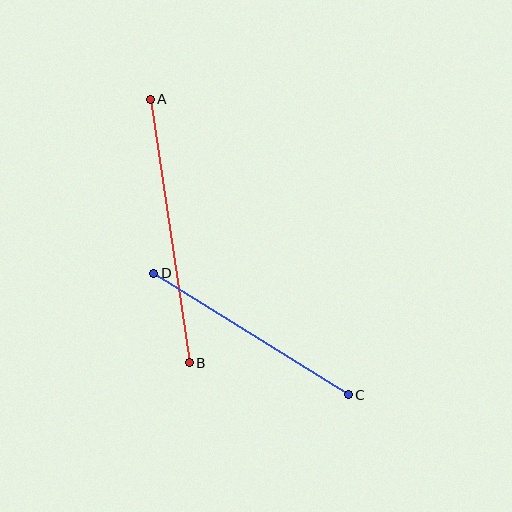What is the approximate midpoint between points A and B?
The midpoint is at approximately (170, 231) pixels.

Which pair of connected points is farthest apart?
Points A and B are farthest apart.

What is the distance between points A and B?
The distance is approximately 267 pixels.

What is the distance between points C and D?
The distance is approximately 229 pixels.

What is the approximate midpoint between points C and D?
The midpoint is at approximately (251, 334) pixels.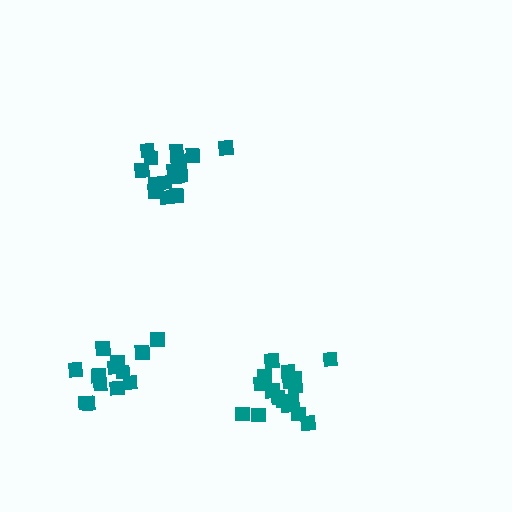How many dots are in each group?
Group 1: 17 dots, Group 2: 17 dots, Group 3: 13 dots (47 total).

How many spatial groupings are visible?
There are 3 spatial groupings.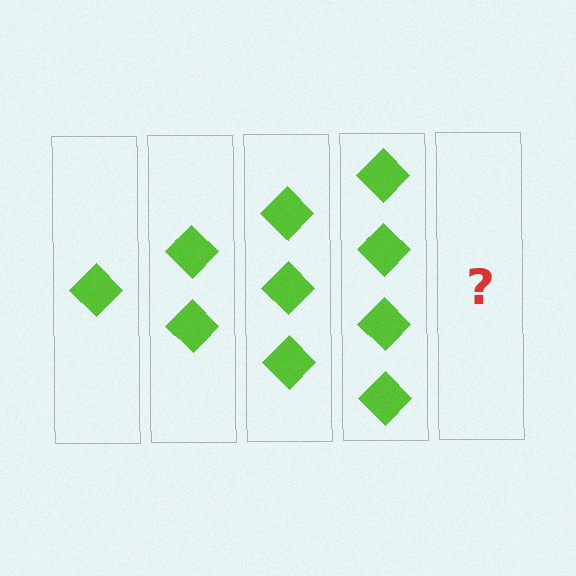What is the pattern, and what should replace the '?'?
The pattern is that each step adds one more diamond. The '?' should be 5 diamonds.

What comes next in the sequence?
The next element should be 5 diamonds.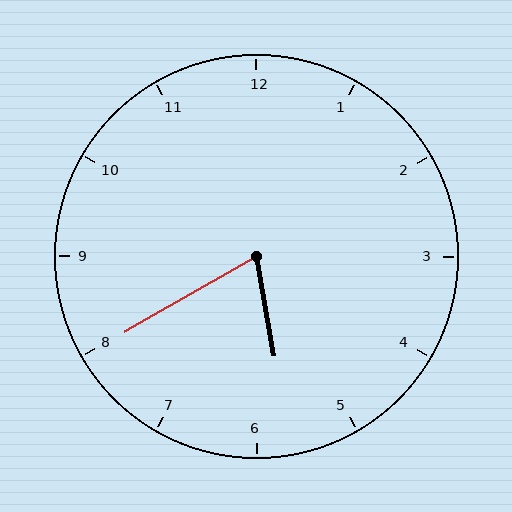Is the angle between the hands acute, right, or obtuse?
It is acute.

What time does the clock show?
5:40.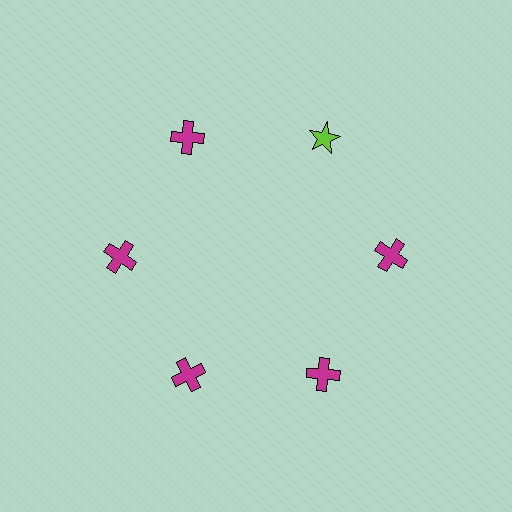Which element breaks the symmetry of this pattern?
The lime star at roughly the 1 o'clock position breaks the symmetry. All other shapes are magenta crosses.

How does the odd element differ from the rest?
It differs in both color (lime instead of magenta) and shape (star instead of cross).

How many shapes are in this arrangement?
There are 6 shapes arranged in a ring pattern.